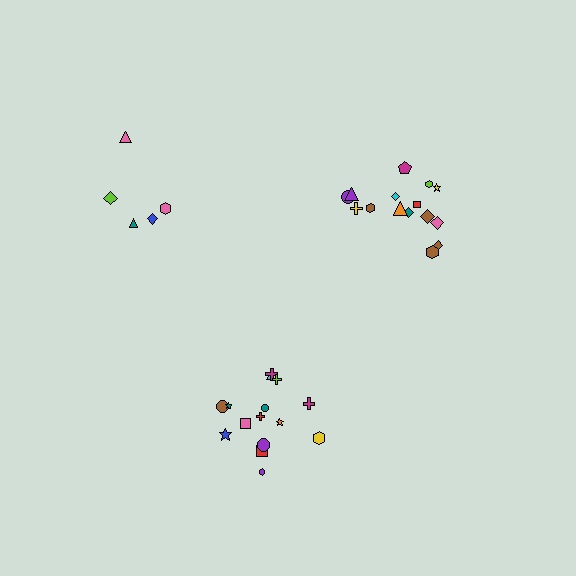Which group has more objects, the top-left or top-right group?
The top-right group.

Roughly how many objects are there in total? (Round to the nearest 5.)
Roughly 35 objects in total.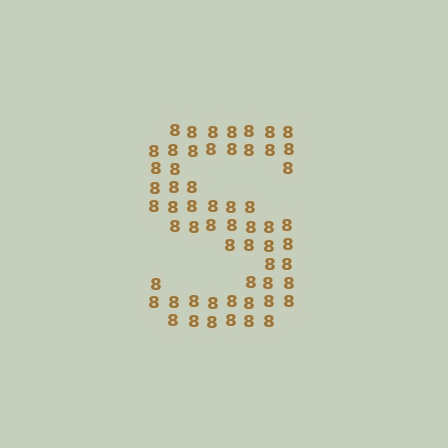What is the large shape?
The large shape is the letter S.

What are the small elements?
The small elements are digit 8's.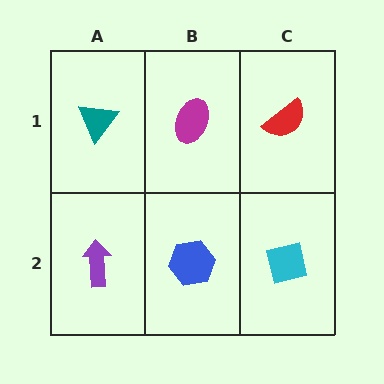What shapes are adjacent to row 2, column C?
A red semicircle (row 1, column C), a blue hexagon (row 2, column B).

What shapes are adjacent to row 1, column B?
A blue hexagon (row 2, column B), a teal triangle (row 1, column A), a red semicircle (row 1, column C).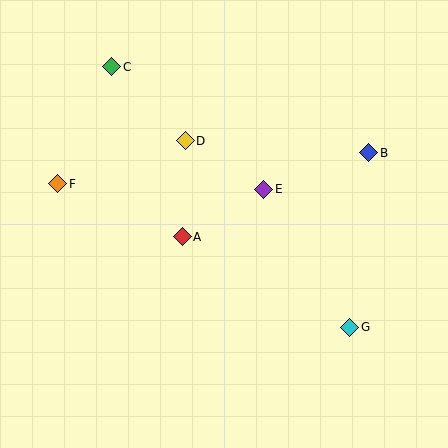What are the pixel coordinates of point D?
Point D is at (185, 141).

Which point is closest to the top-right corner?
Point B is closest to the top-right corner.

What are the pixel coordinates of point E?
Point E is at (264, 189).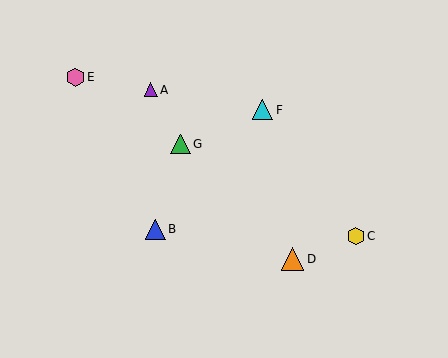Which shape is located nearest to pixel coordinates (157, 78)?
The purple triangle (labeled A) at (151, 90) is nearest to that location.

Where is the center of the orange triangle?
The center of the orange triangle is at (293, 259).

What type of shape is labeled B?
Shape B is a blue triangle.